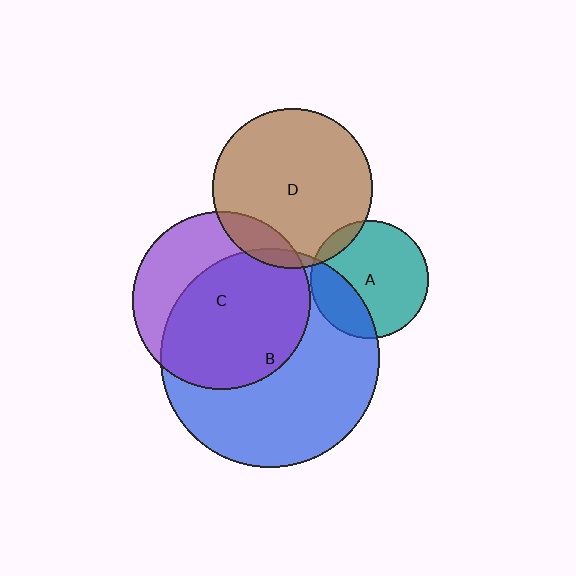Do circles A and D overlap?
Yes.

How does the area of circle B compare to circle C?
Approximately 1.5 times.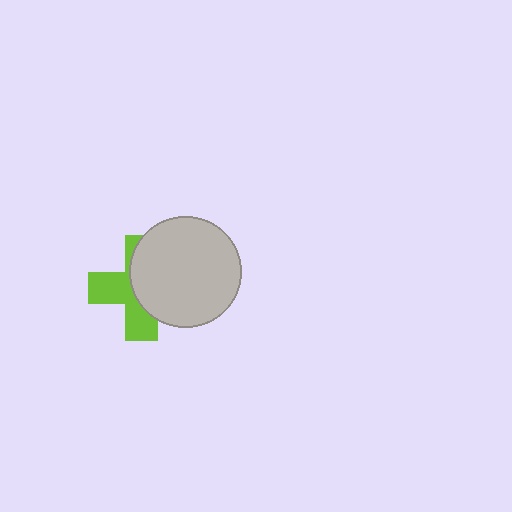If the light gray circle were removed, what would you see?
You would see the complete lime cross.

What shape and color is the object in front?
The object in front is a light gray circle.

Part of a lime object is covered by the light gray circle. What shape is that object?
It is a cross.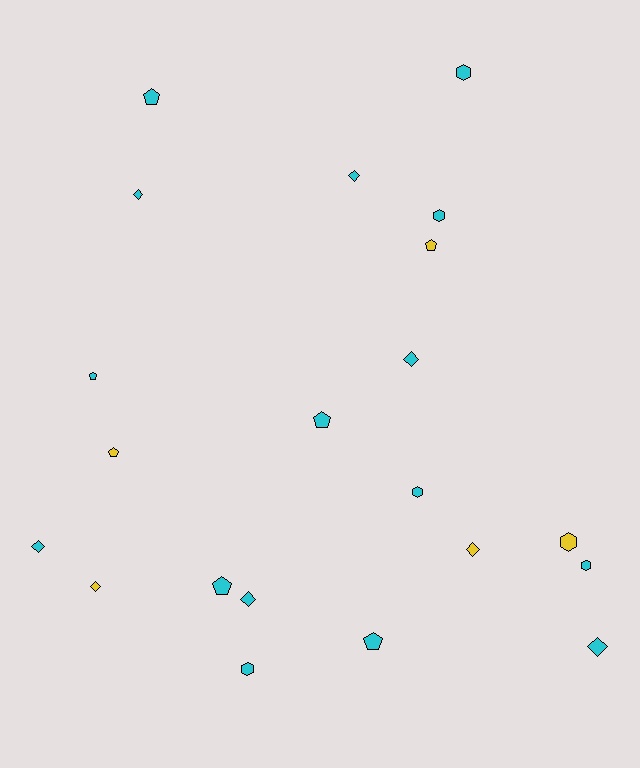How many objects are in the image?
There are 21 objects.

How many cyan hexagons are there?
There are 5 cyan hexagons.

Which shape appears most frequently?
Diamond, with 8 objects.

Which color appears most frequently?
Cyan, with 16 objects.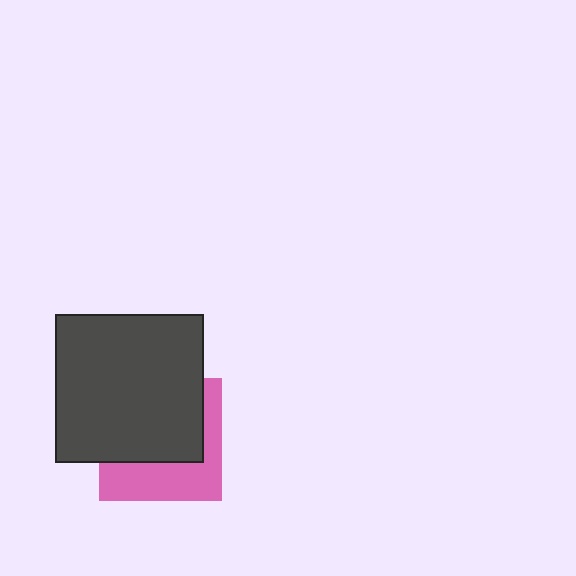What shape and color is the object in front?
The object in front is a dark gray square.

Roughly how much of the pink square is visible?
A small part of it is visible (roughly 41%).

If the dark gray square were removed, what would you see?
You would see the complete pink square.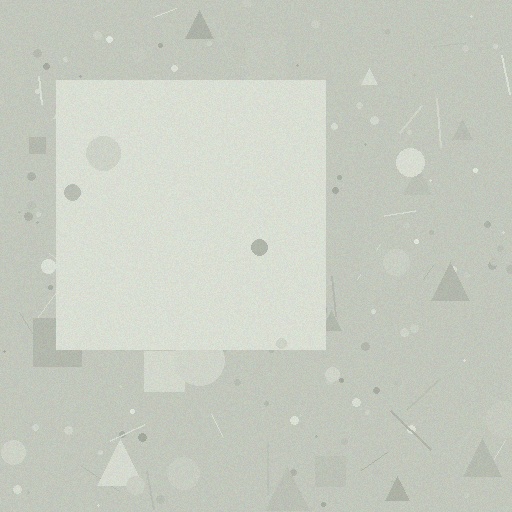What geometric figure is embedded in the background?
A square is embedded in the background.